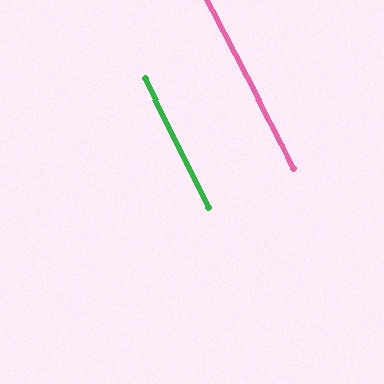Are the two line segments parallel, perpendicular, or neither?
Parallel — their directions differ by only 0.8°.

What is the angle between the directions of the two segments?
Approximately 1 degree.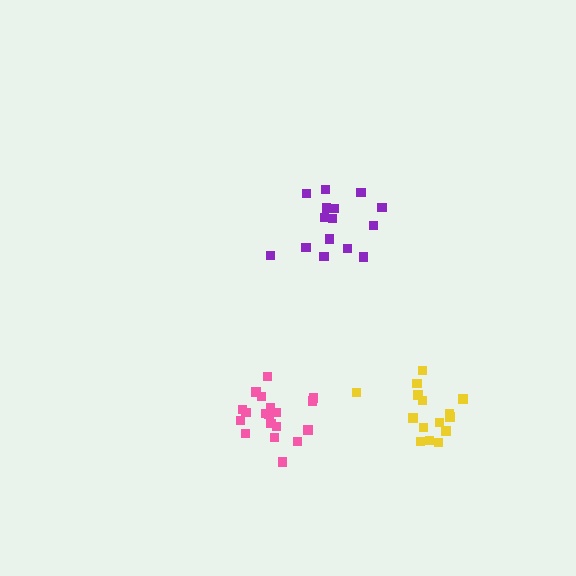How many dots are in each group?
Group 1: 19 dots, Group 2: 15 dots, Group 3: 15 dots (49 total).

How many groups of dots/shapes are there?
There are 3 groups.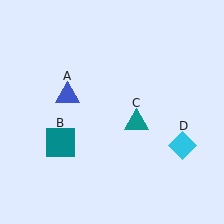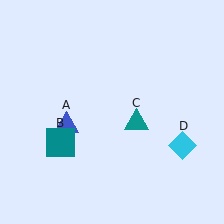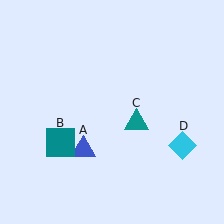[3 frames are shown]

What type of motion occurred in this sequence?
The blue triangle (object A) rotated counterclockwise around the center of the scene.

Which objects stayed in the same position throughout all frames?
Teal square (object B) and teal triangle (object C) and cyan diamond (object D) remained stationary.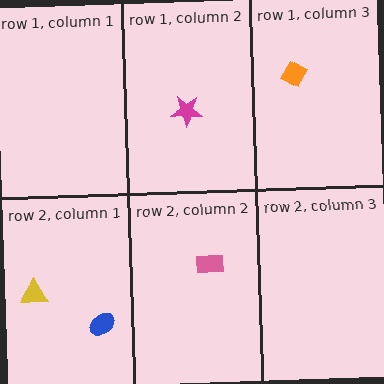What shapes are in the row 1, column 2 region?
The magenta star.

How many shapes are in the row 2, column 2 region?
1.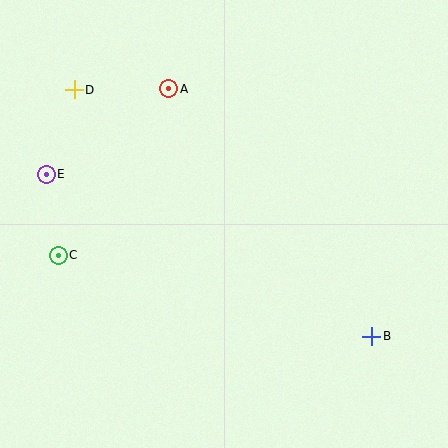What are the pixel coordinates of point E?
Point E is at (46, 174).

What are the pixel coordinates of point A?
Point A is at (169, 89).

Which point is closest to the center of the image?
Point A at (169, 89) is closest to the center.